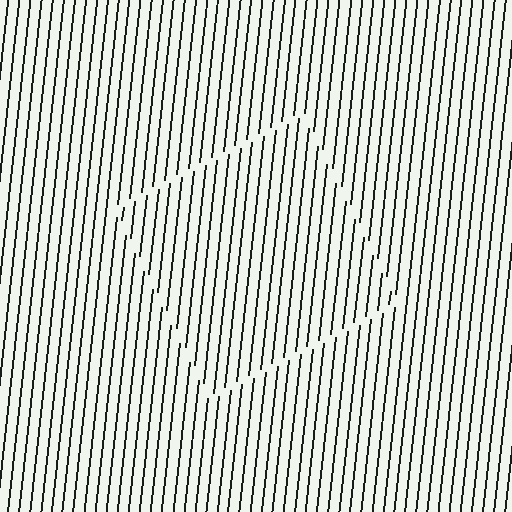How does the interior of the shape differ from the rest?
The interior of the shape contains the same grating, shifted by half a period — the contour is defined by the phase discontinuity where line-ends from the inner and outer gratings abut.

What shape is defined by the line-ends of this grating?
An illusory square. The interior of the shape contains the same grating, shifted by half a period — the contour is defined by the phase discontinuity where line-ends from the inner and outer gratings abut.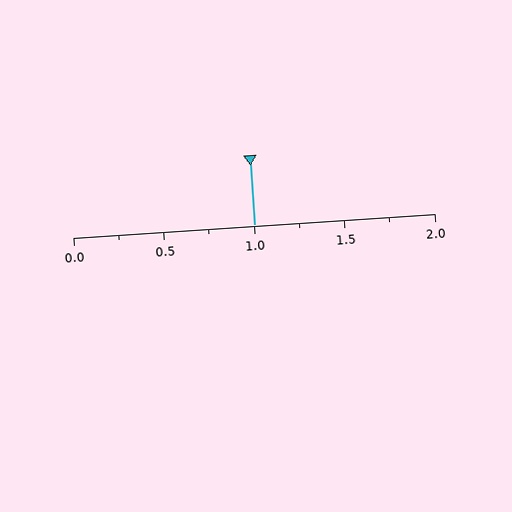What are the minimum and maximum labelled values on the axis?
The axis runs from 0.0 to 2.0.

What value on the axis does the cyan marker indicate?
The marker indicates approximately 1.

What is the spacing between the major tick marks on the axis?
The major ticks are spaced 0.5 apart.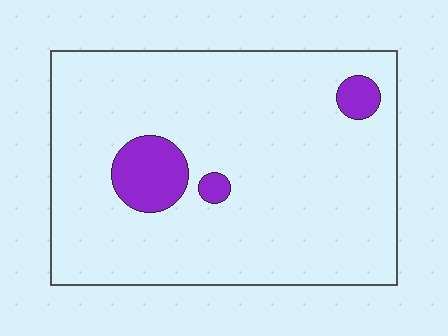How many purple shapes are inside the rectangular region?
3.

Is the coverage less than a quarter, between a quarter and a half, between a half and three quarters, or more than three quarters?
Less than a quarter.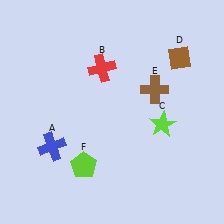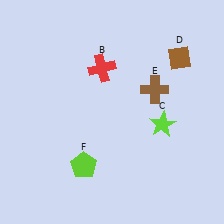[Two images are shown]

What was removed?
The blue cross (A) was removed in Image 2.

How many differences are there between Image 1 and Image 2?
There is 1 difference between the two images.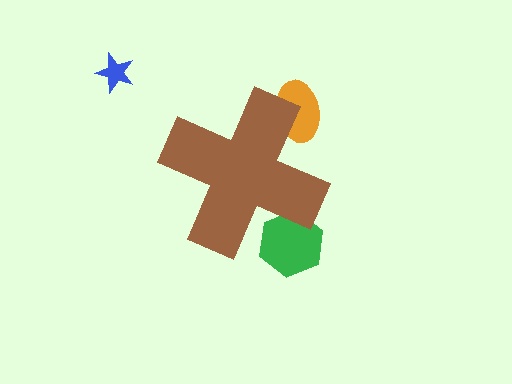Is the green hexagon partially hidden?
Yes, the green hexagon is partially hidden behind the brown cross.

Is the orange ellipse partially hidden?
Yes, the orange ellipse is partially hidden behind the brown cross.